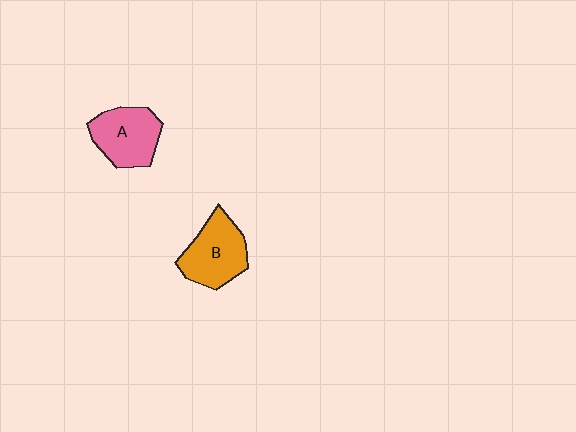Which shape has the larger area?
Shape B (orange).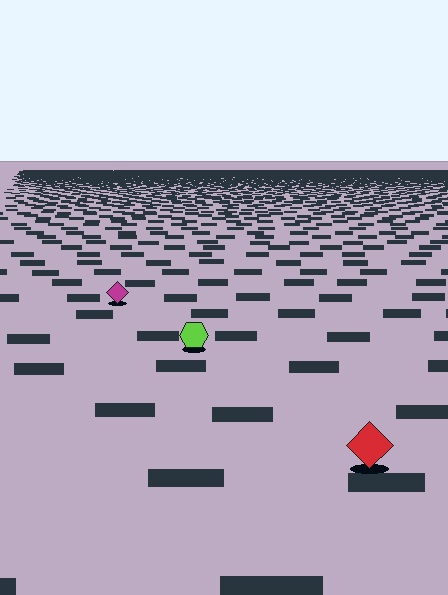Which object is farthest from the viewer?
The magenta diamond is farthest from the viewer. It appears smaller and the ground texture around it is denser.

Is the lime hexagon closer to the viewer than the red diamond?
No. The red diamond is closer — you can tell from the texture gradient: the ground texture is coarser near it.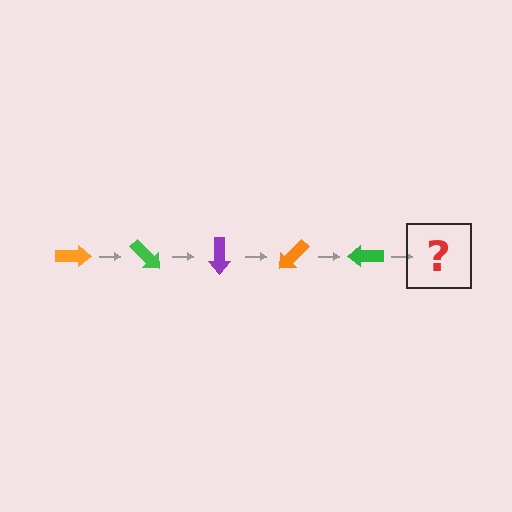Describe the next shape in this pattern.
It should be a purple arrow, rotated 225 degrees from the start.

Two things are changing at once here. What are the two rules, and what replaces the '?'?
The two rules are that it rotates 45 degrees each step and the color cycles through orange, green, and purple. The '?' should be a purple arrow, rotated 225 degrees from the start.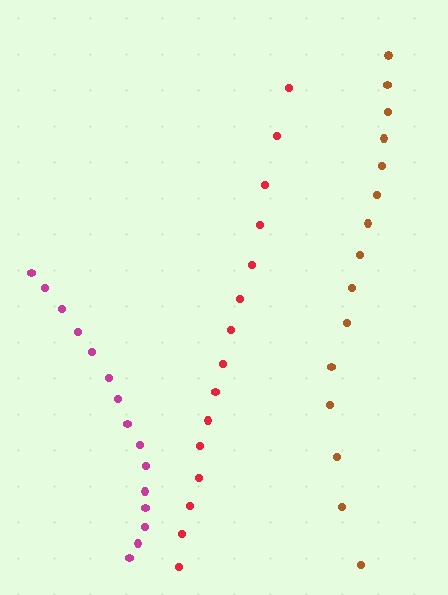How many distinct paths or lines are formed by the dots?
There are 3 distinct paths.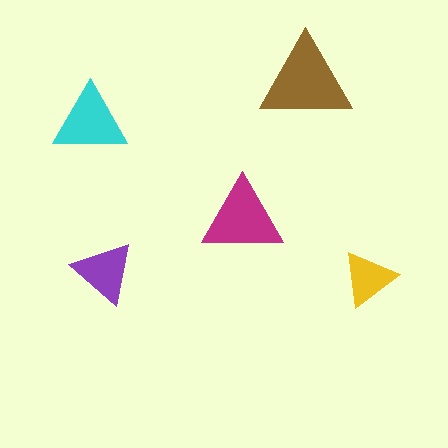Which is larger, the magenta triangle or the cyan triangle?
The magenta one.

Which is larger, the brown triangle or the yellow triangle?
The brown one.